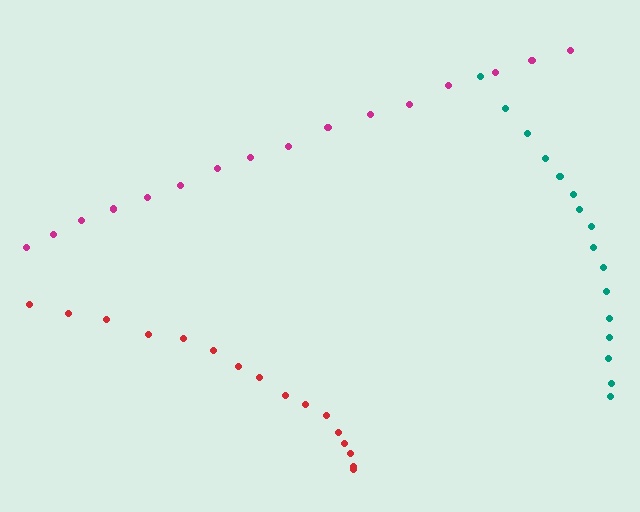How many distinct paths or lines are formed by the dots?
There are 3 distinct paths.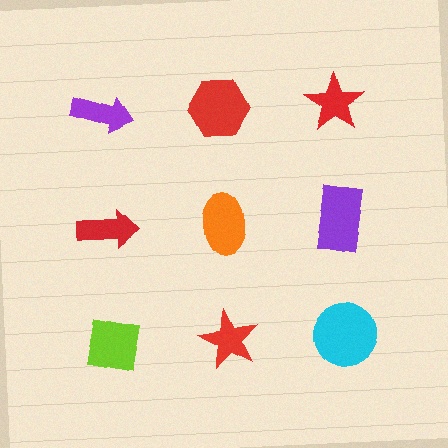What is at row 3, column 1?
A lime square.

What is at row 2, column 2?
An orange ellipse.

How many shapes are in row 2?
3 shapes.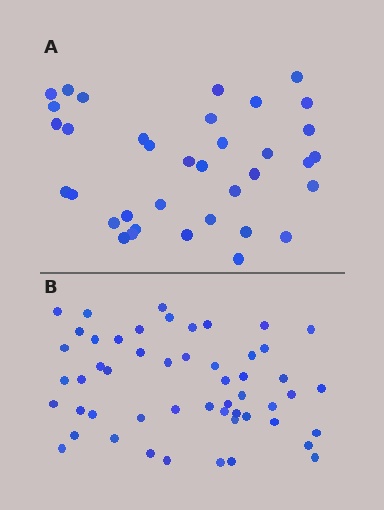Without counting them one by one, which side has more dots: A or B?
Region B (the bottom region) has more dots.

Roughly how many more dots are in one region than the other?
Region B has approximately 15 more dots than region A.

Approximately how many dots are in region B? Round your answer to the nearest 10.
About 50 dots. (The exact count is 52, which rounds to 50.)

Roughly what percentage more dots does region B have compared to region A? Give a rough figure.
About 45% more.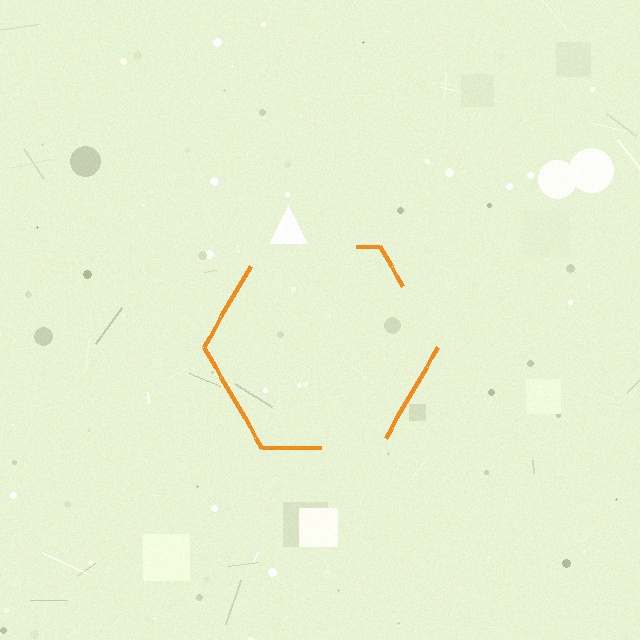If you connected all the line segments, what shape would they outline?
They would outline a hexagon.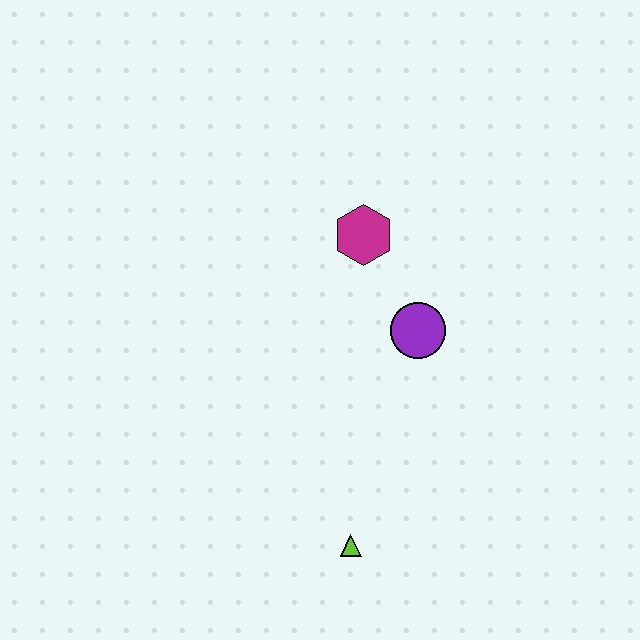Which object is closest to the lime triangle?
The purple circle is closest to the lime triangle.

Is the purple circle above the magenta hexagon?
No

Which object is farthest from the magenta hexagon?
The lime triangle is farthest from the magenta hexagon.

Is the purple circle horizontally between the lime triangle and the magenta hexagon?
No